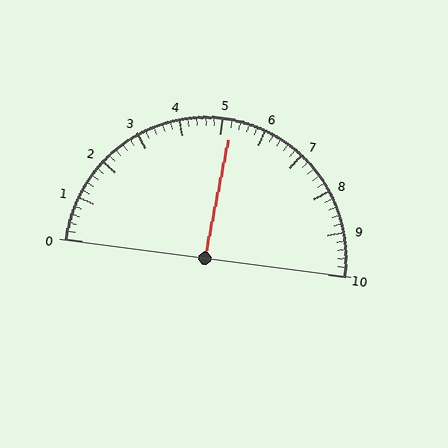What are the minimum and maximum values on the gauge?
The gauge ranges from 0 to 10.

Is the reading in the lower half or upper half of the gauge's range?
The reading is in the upper half of the range (0 to 10).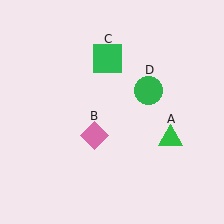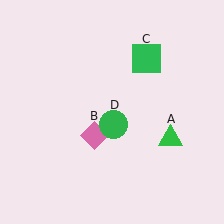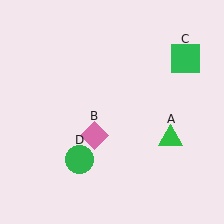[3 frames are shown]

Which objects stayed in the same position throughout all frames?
Green triangle (object A) and pink diamond (object B) remained stationary.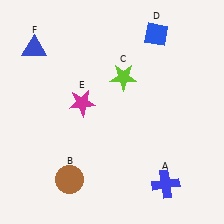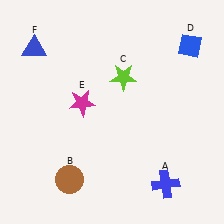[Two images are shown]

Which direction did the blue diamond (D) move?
The blue diamond (D) moved right.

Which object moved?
The blue diamond (D) moved right.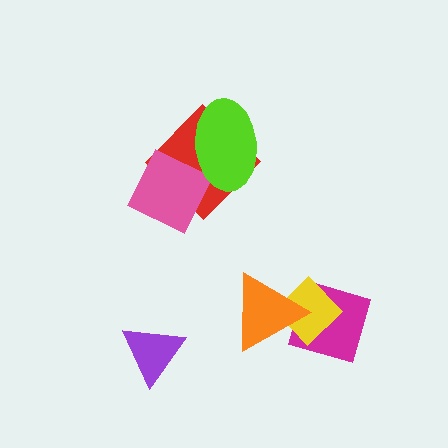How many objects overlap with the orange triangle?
2 objects overlap with the orange triangle.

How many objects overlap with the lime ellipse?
2 objects overlap with the lime ellipse.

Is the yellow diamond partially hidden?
Yes, it is partially covered by another shape.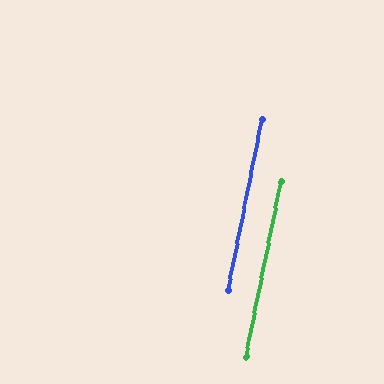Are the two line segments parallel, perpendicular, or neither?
Parallel — their directions differ by only 0.2°.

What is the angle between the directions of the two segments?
Approximately 0 degrees.